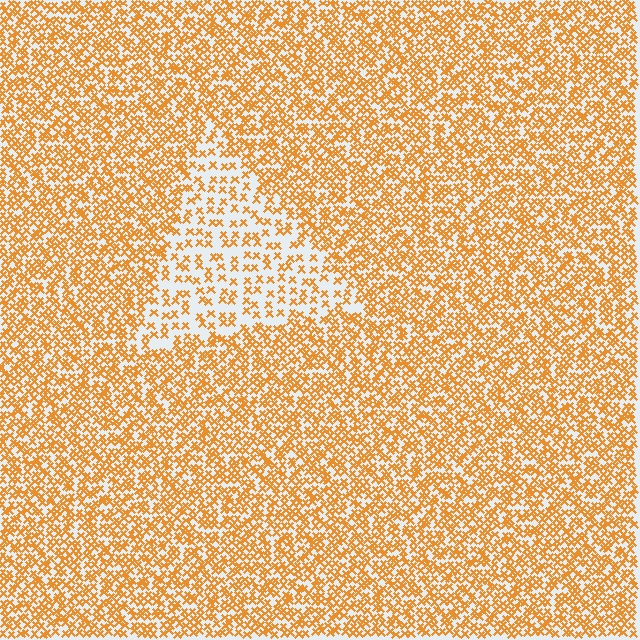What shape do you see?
I see a triangle.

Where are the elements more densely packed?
The elements are more densely packed outside the triangle boundary.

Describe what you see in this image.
The image contains small orange elements arranged at two different densities. A triangle-shaped region is visible where the elements are less densely packed than the surrounding area.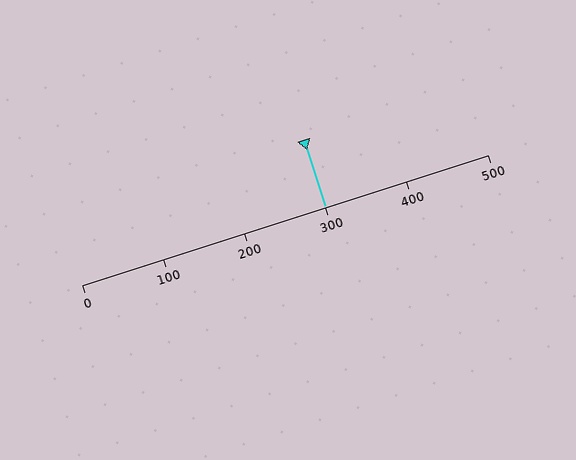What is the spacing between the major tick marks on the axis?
The major ticks are spaced 100 apart.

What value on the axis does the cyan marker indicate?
The marker indicates approximately 300.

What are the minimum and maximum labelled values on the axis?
The axis runs from 0 to 500.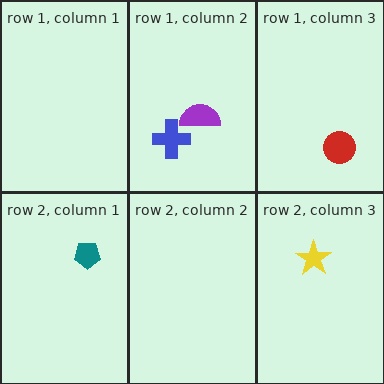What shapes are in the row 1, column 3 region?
The red circle.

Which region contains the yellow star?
The row 2, column 3 region.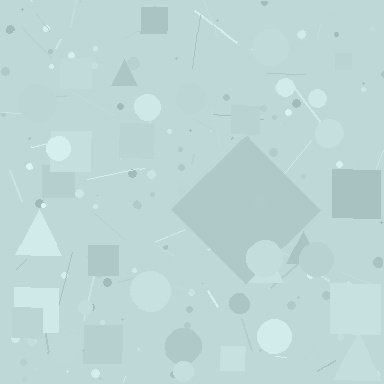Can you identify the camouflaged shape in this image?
The camouflaged shape is a diamond.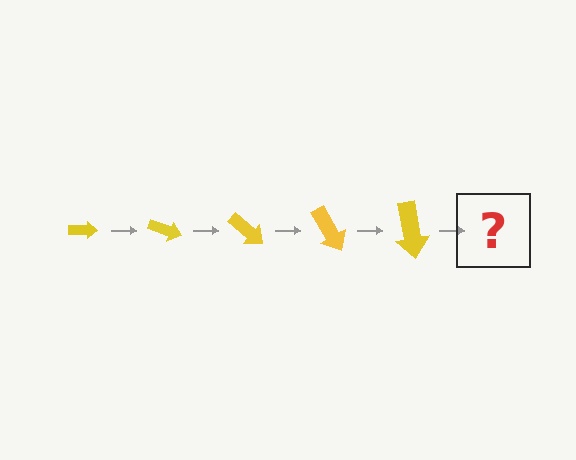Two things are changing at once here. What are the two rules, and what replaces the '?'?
The two rules are that the arrow grows larger each step and it rotates 20 degrees each step. The '?' should be an arrow, larger than the previous one and rotated 100 degrees from the start.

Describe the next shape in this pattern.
It should be an arrow, larger than the previous one and rotated 100 degrees from the start.